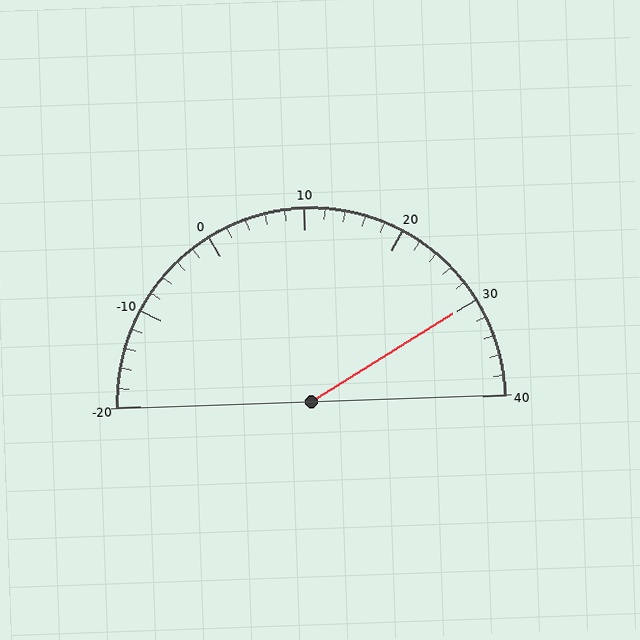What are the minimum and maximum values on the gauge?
The gauge ranges from -20 to 40.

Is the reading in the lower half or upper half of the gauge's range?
The reading is in the upper half of the range (-20 to 40).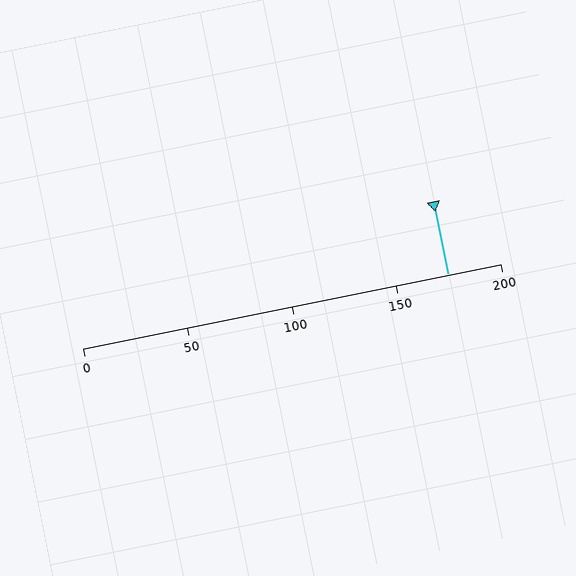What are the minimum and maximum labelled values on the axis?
The axis runs from 0 to 200.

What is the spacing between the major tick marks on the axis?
The major ticks are spaced 50 apart.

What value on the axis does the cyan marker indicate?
The marker indicates approximately 175.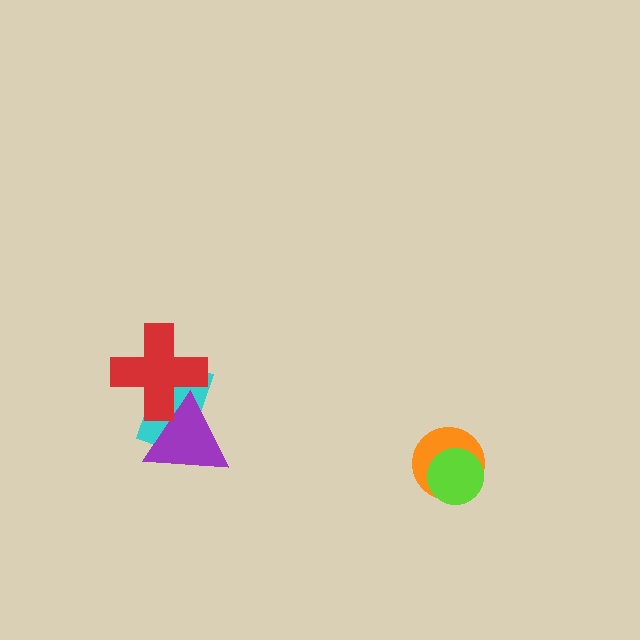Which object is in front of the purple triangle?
The red cross is in front of the purple triangle.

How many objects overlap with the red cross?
2 objects overlap with the red cross.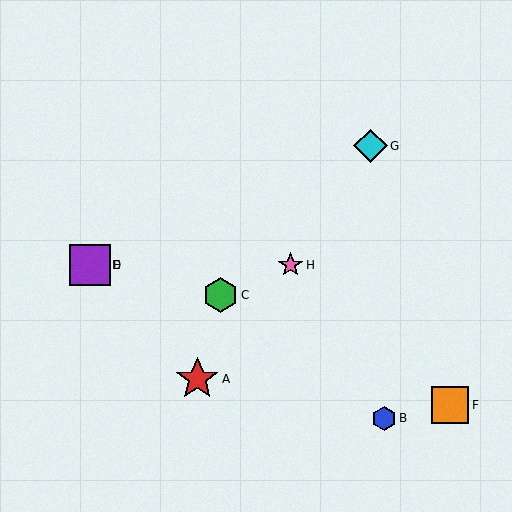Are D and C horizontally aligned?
No, D is at y≈265 and C is at y≈295.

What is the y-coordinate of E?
Object E is at y≈265.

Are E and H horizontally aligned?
Yes, both are at y≈265.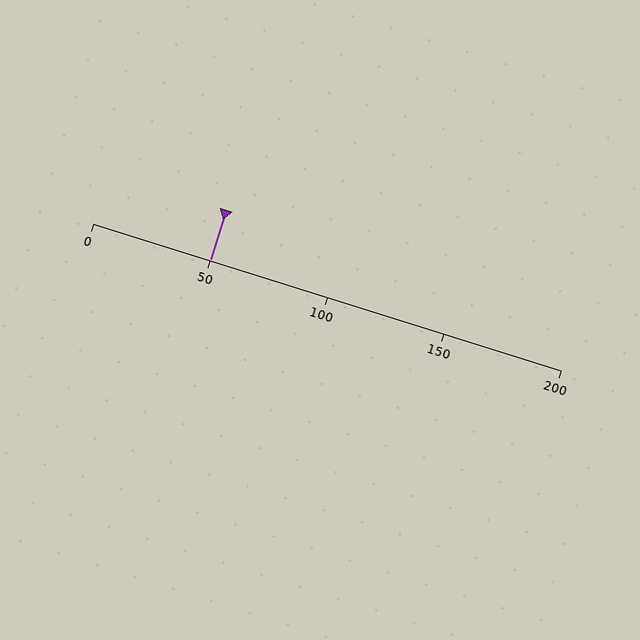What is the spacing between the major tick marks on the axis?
The major ticks are spaced 50 apart.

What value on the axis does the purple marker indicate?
The marker indicates approximately 50.